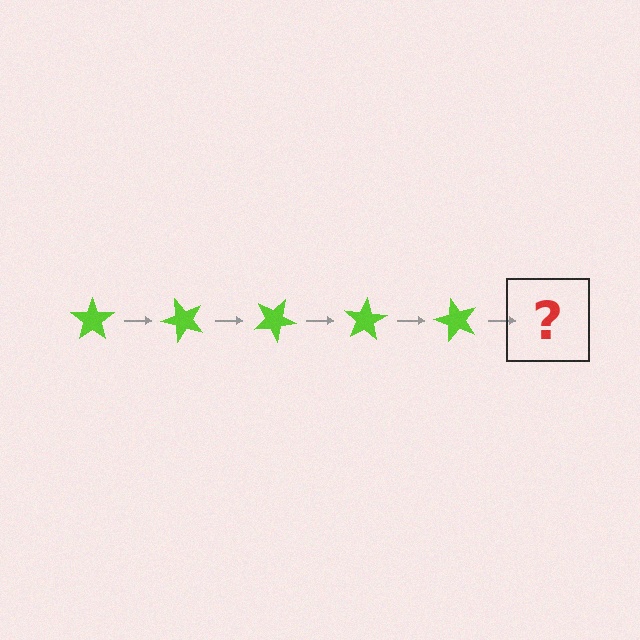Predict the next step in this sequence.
The next step is a lime star rotated 250 degrees.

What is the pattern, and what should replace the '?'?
The pattern is that the star rotates 50 degrees each step. The '?' should be a lime star rotated 250 degrees.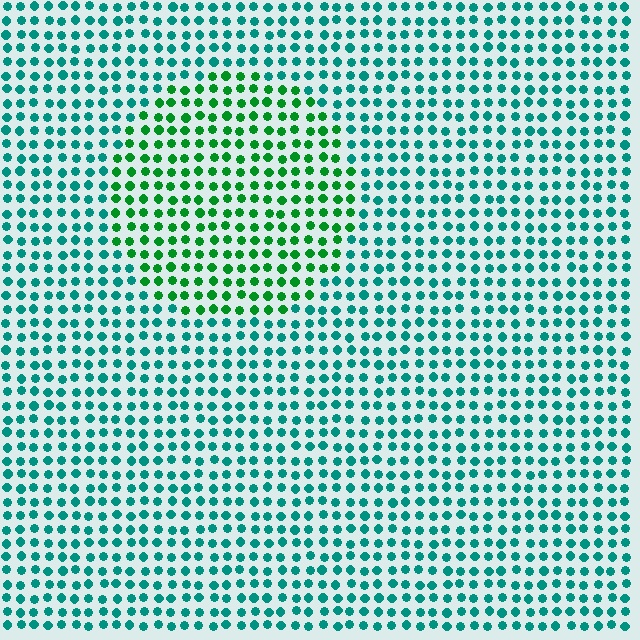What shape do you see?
I see a circle.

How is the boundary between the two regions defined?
The boundary is defined purely by a slight shift in hue (about 40 degrees). Spacing, size, and orientation are identical on both sides.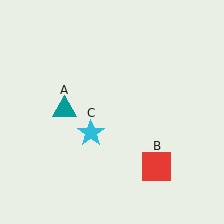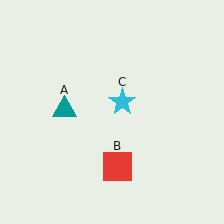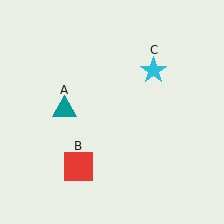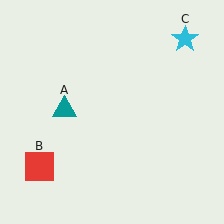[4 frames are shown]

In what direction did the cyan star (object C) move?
The cyan star (object C) moved up and to the right.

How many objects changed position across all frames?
2 objects changed position: red square (object B), cyan star (object C).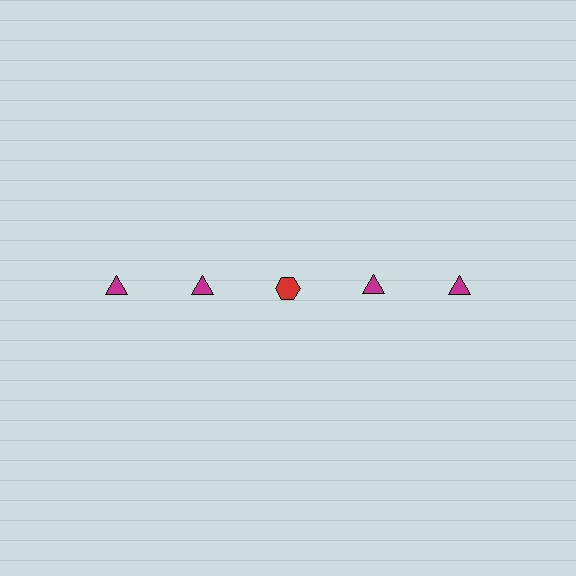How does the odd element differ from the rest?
It differs in both color (red instead of magenta) and shape (hexagon instead of triangle).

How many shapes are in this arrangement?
There are 5 shapes arranged in a grid pattern.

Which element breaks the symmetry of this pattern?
The red hexagon in the top row, center column breaks the symmetry. All other shapes are magenta triangles.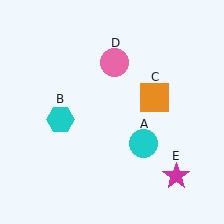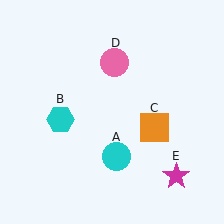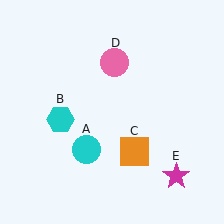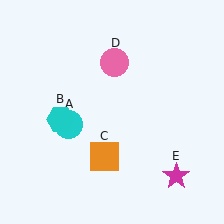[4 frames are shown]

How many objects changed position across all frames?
2 objects changed position: cyan circle (object A), orange square (object C).